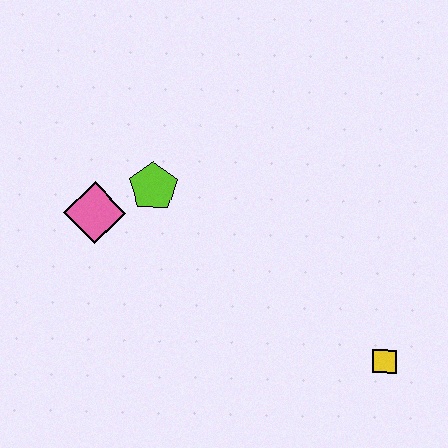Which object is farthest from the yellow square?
The pink diamond is farthest from the yellow square.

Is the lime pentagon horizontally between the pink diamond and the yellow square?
Yes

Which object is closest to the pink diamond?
The lime pentagon is closest to the pink diamond.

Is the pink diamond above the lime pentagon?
No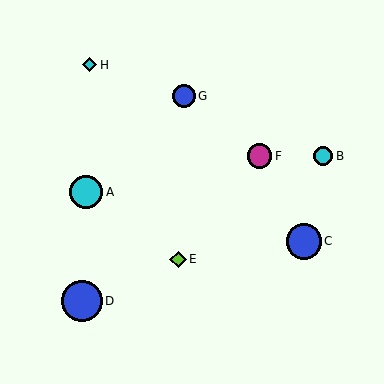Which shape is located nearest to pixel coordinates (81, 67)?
The cyan diamond (labeled H) at (90, 65) is nearest to that location.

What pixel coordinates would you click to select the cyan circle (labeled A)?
Click at (86, 192) to select the cyan circle A.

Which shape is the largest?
The blue circle (labeled D) is the largest.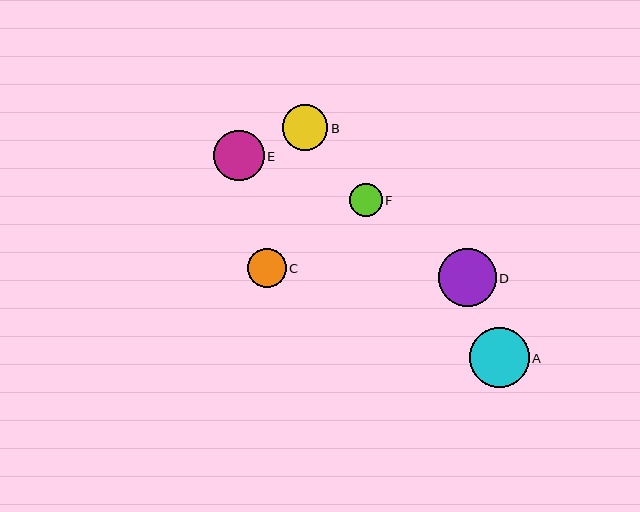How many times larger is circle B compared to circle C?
Circle B is approximately 1.2 times the size of circle C.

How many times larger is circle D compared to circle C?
Circle D is approximately 1.5 times the size of circle C.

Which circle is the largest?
Circle A is the largest with a size of approximately 60 pixels.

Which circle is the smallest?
Circle F is the smallest with a size of approximately 33 pixels.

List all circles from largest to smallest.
From largest to smallest: A, D, E, B, C, F.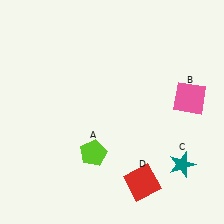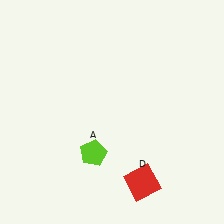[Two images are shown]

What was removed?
The teal star (C), the pink square (B) were removed in Image 2.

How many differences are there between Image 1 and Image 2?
There are 2 differences between the two images.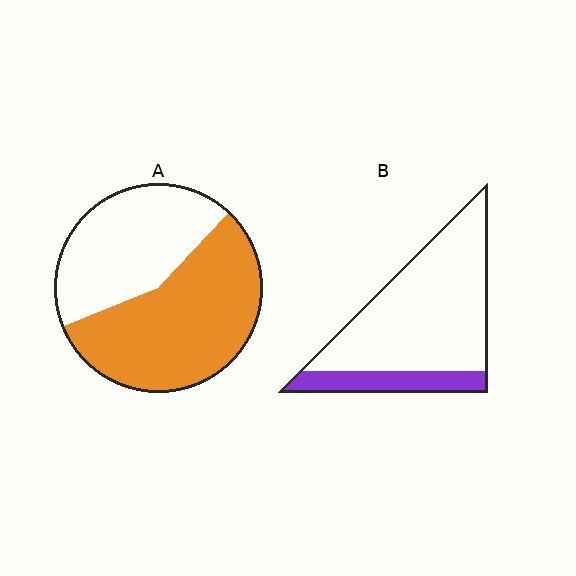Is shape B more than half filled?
No.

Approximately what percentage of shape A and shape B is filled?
A is approximately 55% and B is approximately 20%.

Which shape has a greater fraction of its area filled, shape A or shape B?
Shape A.